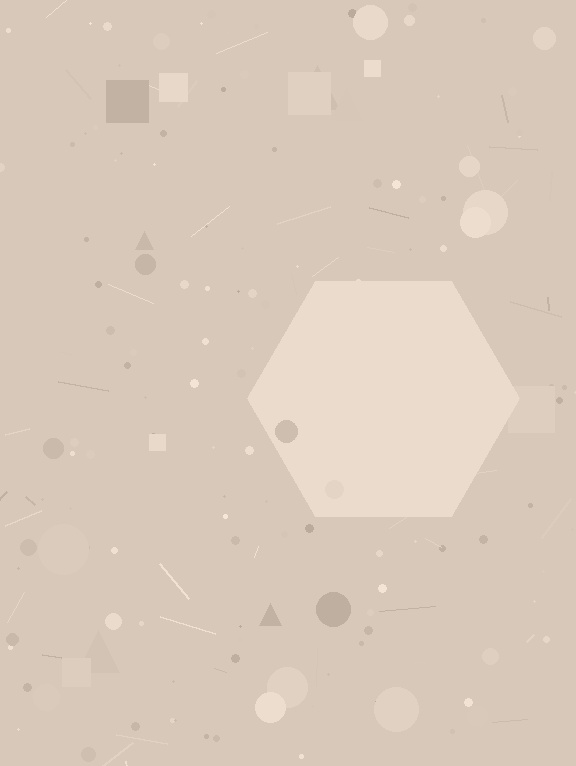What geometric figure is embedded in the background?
A hexagon is embedded in the background.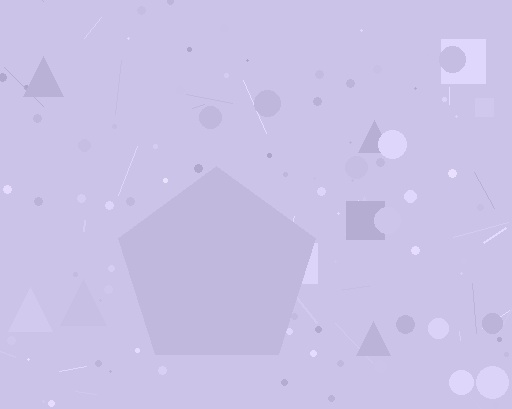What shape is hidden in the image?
A pentagon is hidden in the image.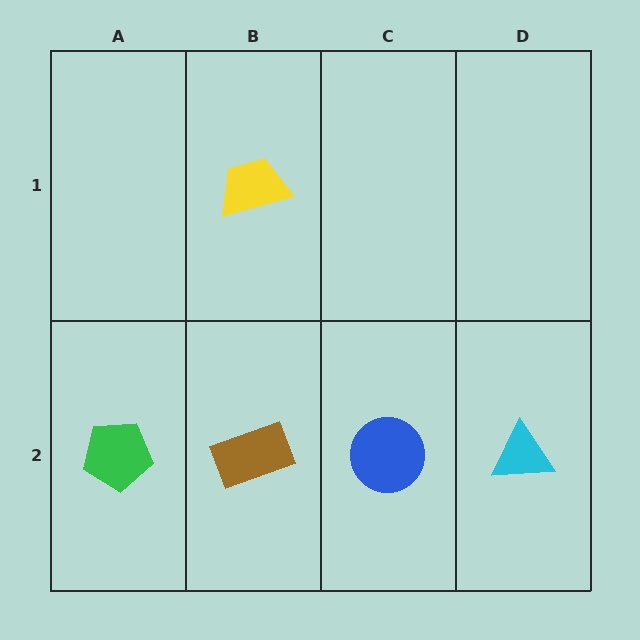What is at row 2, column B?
A brown rectangle.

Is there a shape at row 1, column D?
No, that cell is empty.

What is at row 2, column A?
A green pentagon.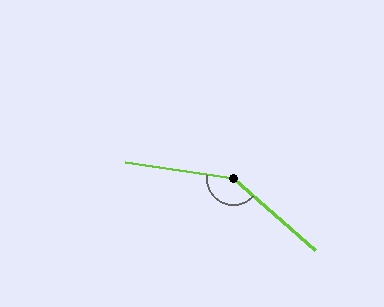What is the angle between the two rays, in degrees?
Approximately 147 degrees.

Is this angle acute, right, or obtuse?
It is obtuse.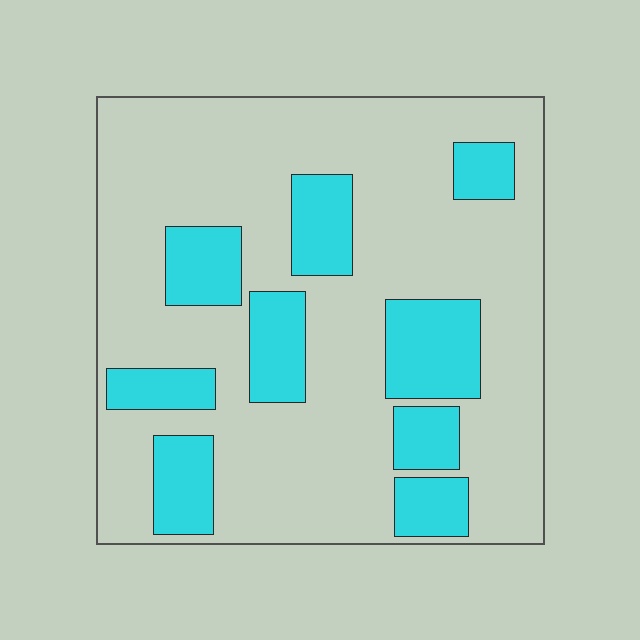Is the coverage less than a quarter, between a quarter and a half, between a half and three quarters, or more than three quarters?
Between a quarter and a half.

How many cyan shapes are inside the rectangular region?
9.